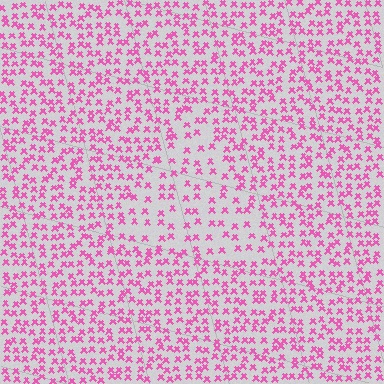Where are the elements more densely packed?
The elements are more densely packed outside the triangle boundary.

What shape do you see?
I see a triangle.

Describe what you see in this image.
The image contains small pink elements arranged at two different densities. A triangle-shaped region is visible where the elements are less densely packed than the surrounding area.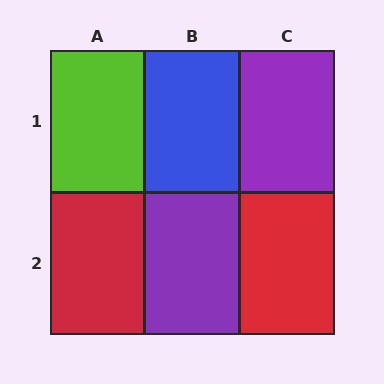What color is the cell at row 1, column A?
Lime.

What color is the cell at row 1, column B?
Blue.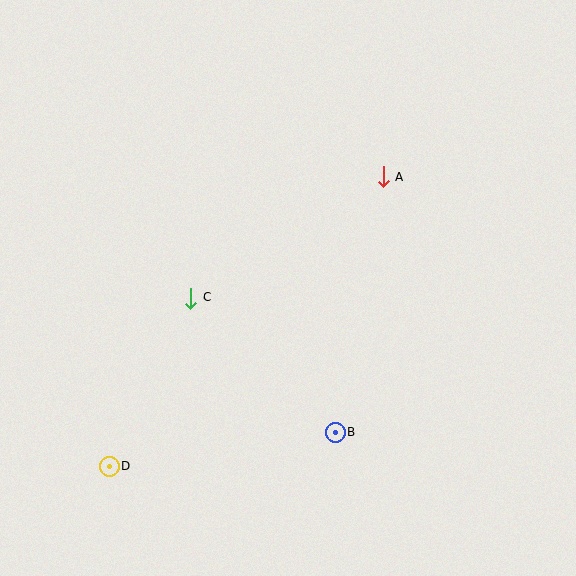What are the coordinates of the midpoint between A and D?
The midpoint between A and D is at (246, 322).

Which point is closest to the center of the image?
Point C at (191, 298) is closest to the center.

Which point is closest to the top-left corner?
Point C is closest to the top-left corner.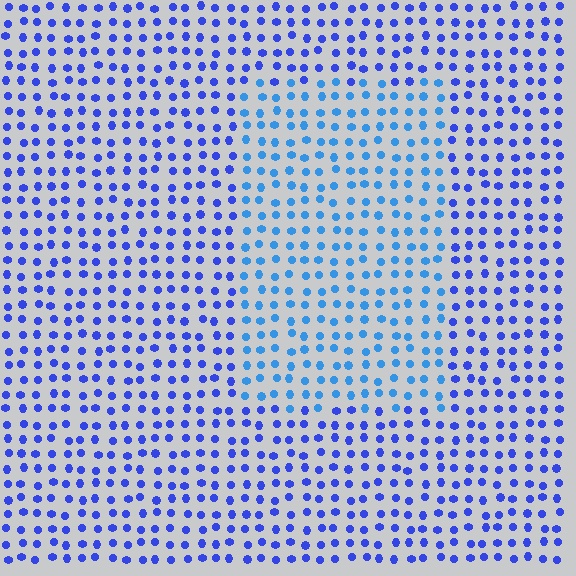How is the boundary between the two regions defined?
The boundary is defined purely by a slight shift in hue (about 27 degrees). Spacing, size, and orientation are identical on both sides.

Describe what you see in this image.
The image is filled with small blue elements in a uniform arrangement. A rectangle-shaped region is visible where the elements are tinted to a slightly different hue, forming a subtle color boundary.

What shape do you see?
I see a rectangle.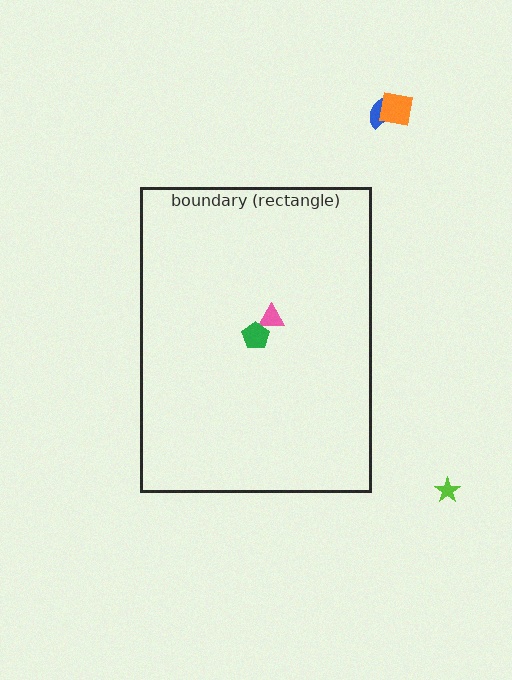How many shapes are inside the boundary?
2 inside, 3 outside.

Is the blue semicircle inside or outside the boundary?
Outside.